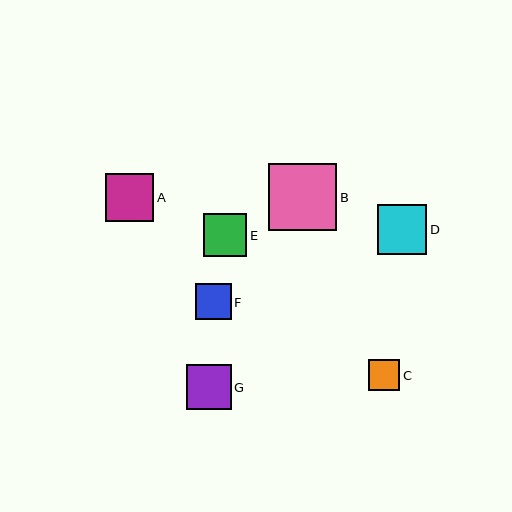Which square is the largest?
Square B is the largest with a size of approximately 68 pixels.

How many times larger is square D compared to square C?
Square D is approximately 1.6 times the size of square C.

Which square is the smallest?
Square C is the smallest with a size of approximately 31 pixels.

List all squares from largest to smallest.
From largest to smallest: B, D, A, G, E, F, C.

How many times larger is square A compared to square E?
Square A is approximately 1.1 times the size of square E.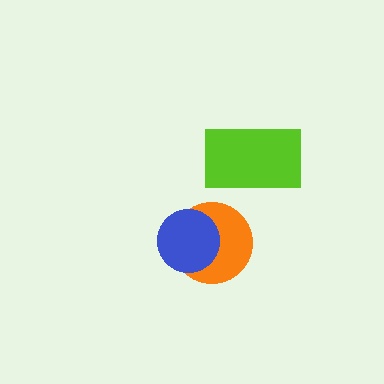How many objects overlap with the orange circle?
1 object overlaps with the orange circle.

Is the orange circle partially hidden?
Yes, it is partially covered by another shape.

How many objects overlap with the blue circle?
1 object overlaps with the blue circle.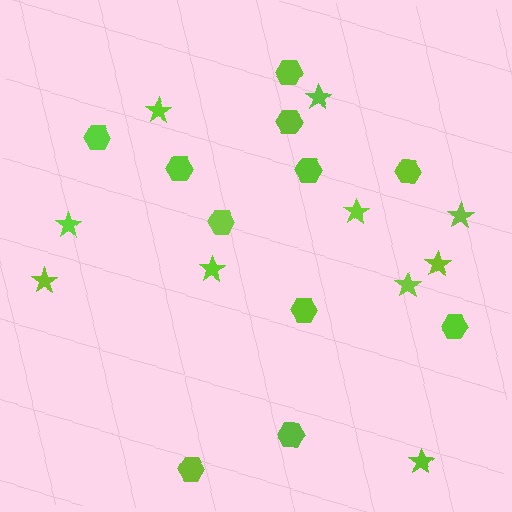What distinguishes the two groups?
There are 2 groups: one group of hexagons (11) and one group of stars (10).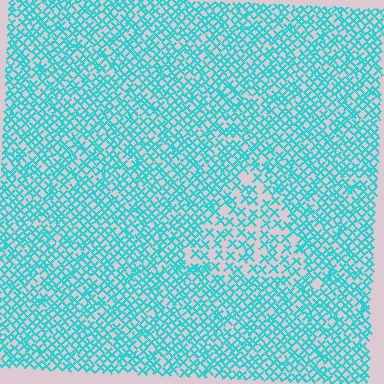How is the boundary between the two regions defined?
The boundary is defined by a change in element density (approximately 1.8x ratio). All elements are the same color, size, and shape.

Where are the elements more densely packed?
The elements are more densely packed outside the triangle boundary.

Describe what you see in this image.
The image contains small cyan elements arranged at two different densities. A triangle-shaped region is visible where the elements are less densely packed than the surrounding area.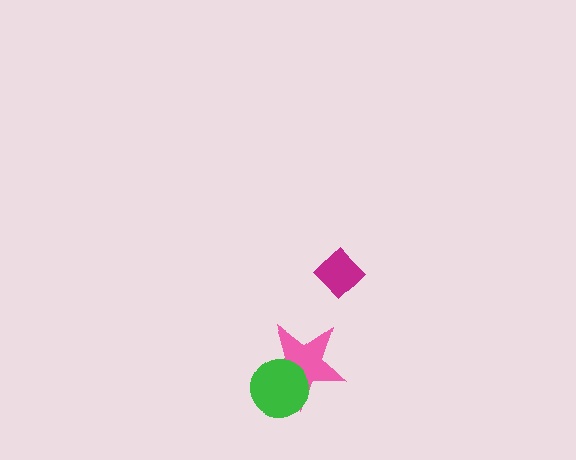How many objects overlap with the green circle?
1 object overlaps with the green circle.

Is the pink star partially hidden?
Yes, it is partially covered by another shape.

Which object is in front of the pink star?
The green circle is in front of the pink star.